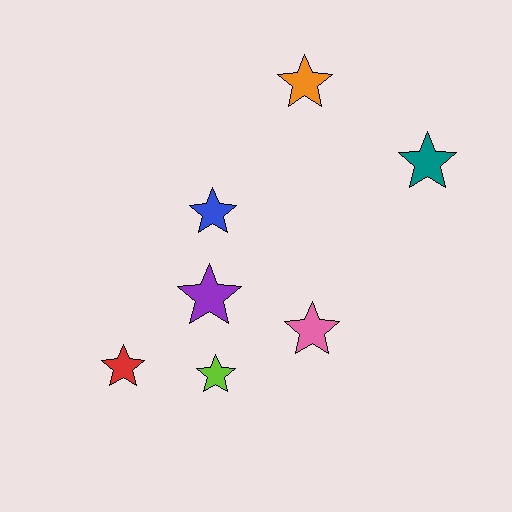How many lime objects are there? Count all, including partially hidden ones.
There is 1 lime object.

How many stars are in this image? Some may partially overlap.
There are 7 stars.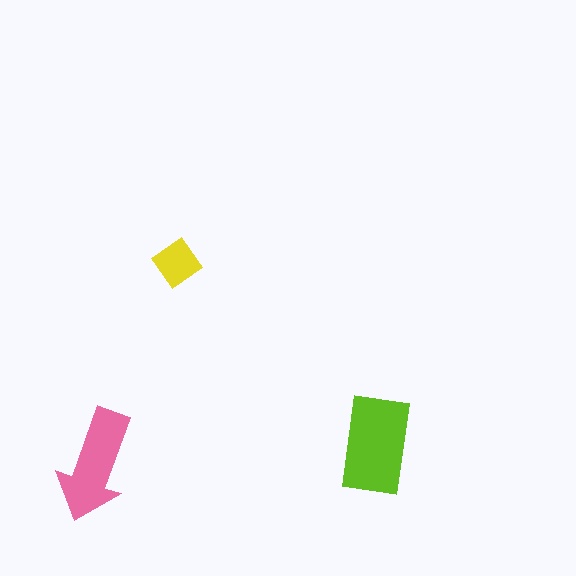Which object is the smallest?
The yellow diamond.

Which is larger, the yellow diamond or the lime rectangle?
The lime rectangle.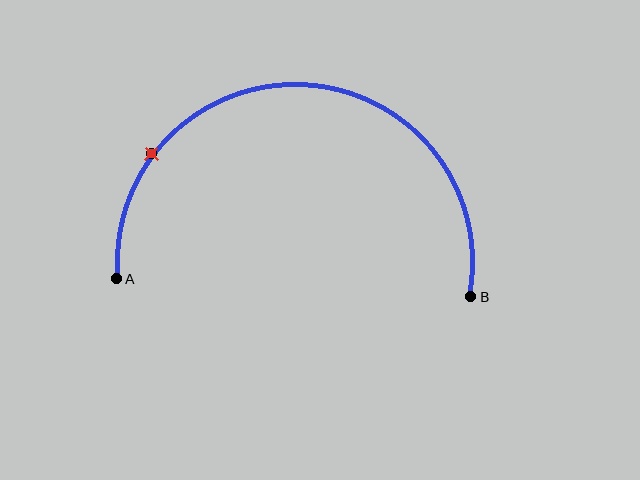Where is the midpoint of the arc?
The arc midpoint is the point on the curve farthest from the straight line joining A and B. It sits above that line.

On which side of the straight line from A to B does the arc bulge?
The arc bulges above the straight line connecting A and B.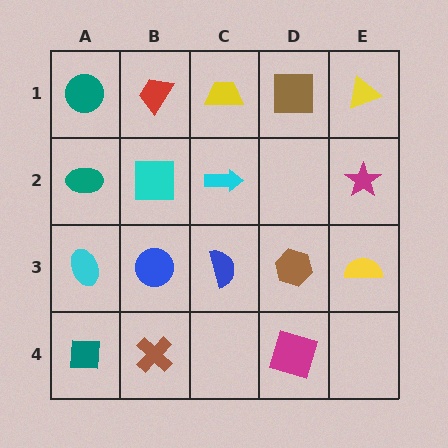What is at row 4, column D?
A magenta square.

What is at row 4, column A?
A teal square.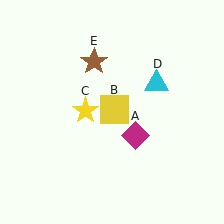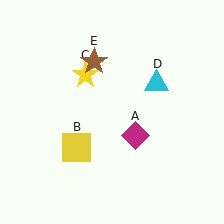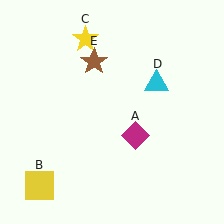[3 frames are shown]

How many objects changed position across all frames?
2 objects changed position: yellow square (object B), yellow star (object C).